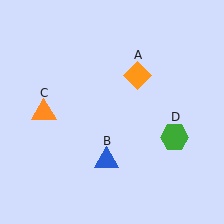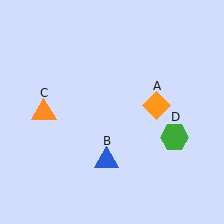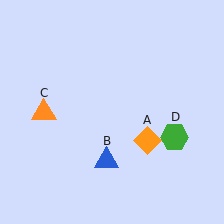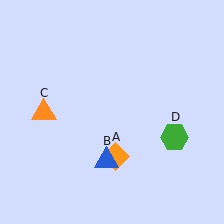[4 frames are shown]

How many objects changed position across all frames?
1 object changed position: orange diamond (object A).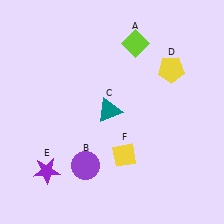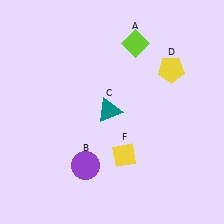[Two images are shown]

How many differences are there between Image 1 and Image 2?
There is 1 difference between the two images.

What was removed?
The purple star (E) was removed in Image 2.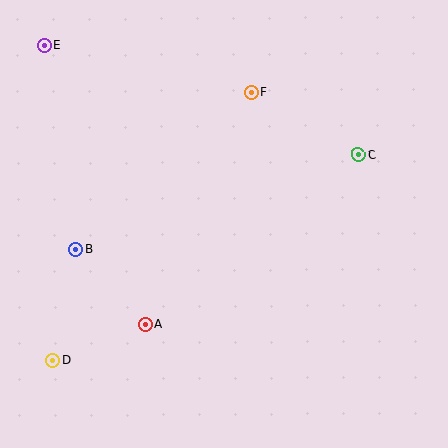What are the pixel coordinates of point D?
Point D is at (53, 360).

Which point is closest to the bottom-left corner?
Point D is closest to the bottom-left corner.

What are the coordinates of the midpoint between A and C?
The midpoint between A and C is at (252, 239).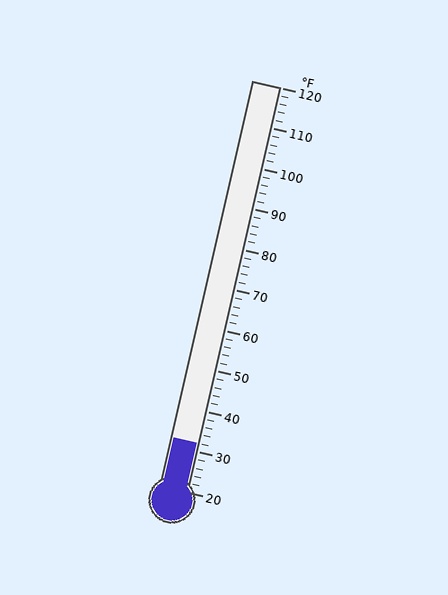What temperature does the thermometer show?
The thermometer shows approximately 32°F.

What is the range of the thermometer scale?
The thermometer scale ranges from 20°F to 120°F.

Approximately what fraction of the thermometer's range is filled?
The thermometer is filled to approximately 10% of its range.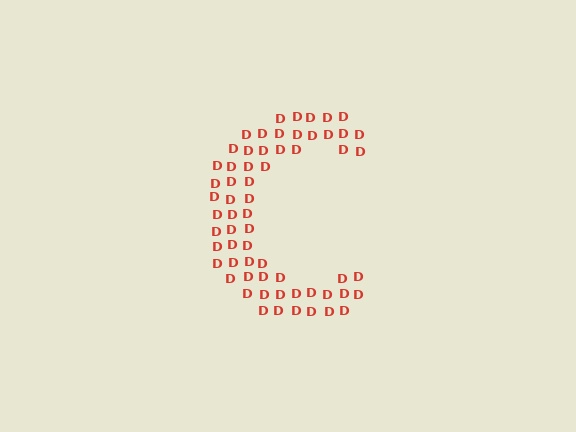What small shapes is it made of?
It is made of small letter D's.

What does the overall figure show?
The overall figure shows the letter C.